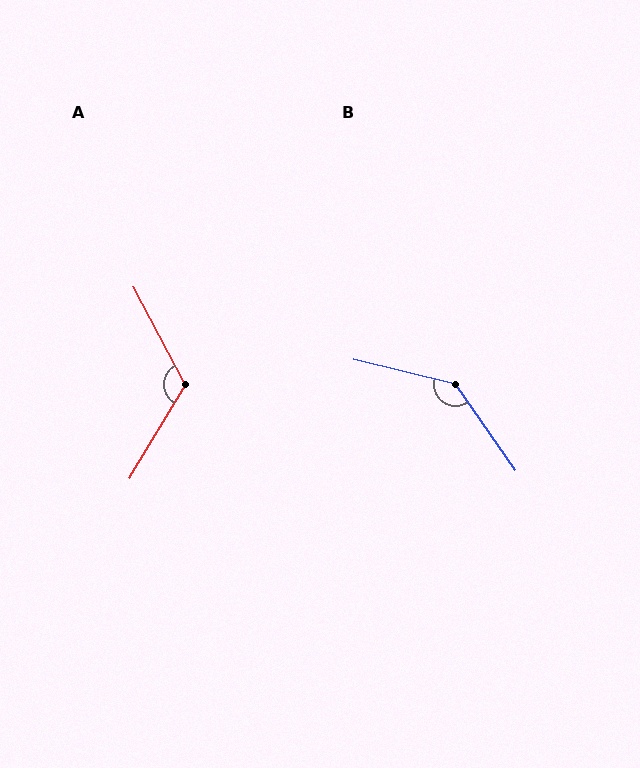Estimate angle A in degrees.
Approximately 121 degrees.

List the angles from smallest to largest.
A (121°), B (139°).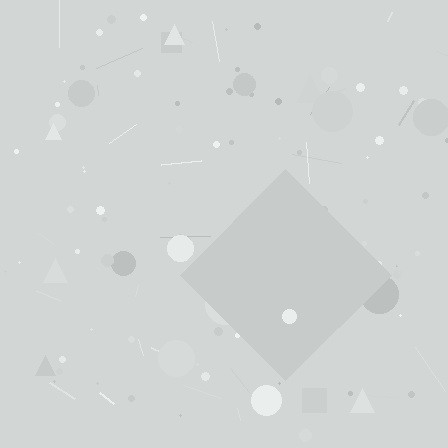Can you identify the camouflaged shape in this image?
The camouflaged shape is a diamond.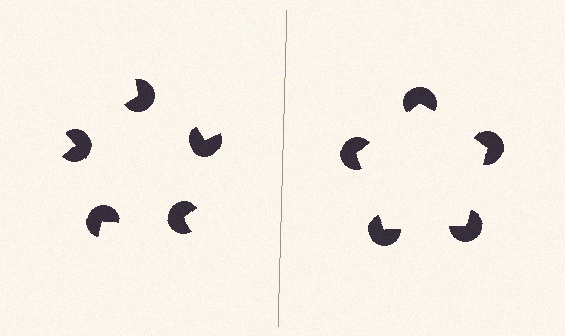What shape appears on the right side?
An illusory pentagon.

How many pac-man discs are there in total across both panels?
10 — 5 on each side.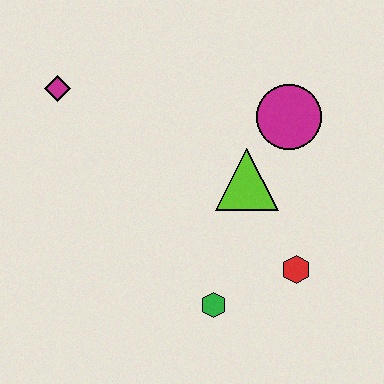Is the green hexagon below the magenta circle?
Yes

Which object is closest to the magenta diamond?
The lime triangle is closest to the magenta diamond.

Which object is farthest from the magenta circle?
The magenta diamond is farthest from the magenta circle.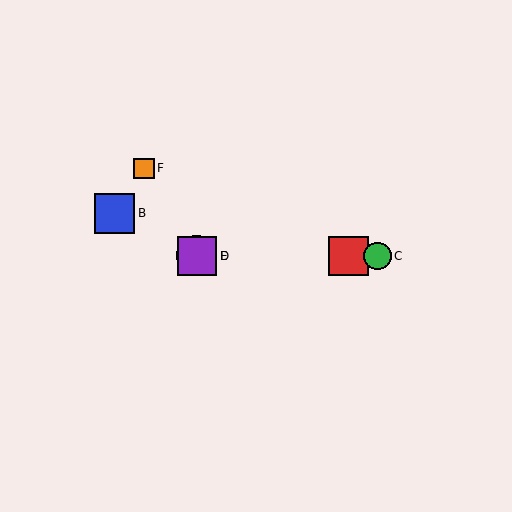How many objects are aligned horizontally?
4 objects (A, C, D, E) are aligned horizontally.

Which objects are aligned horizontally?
Objects A, C, D, E are aligned horizontally.